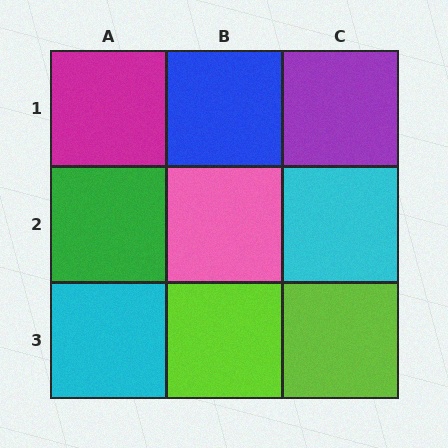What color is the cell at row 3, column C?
Lime.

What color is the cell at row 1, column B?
Blue.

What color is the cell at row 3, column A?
Cyan.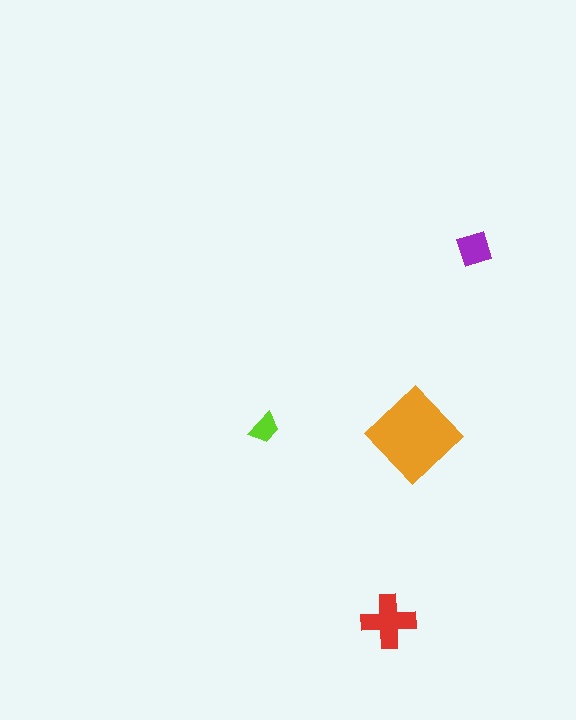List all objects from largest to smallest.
The orange diamond, the red cross, the purple square, the lime trapezoid.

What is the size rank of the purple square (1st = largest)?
3rd.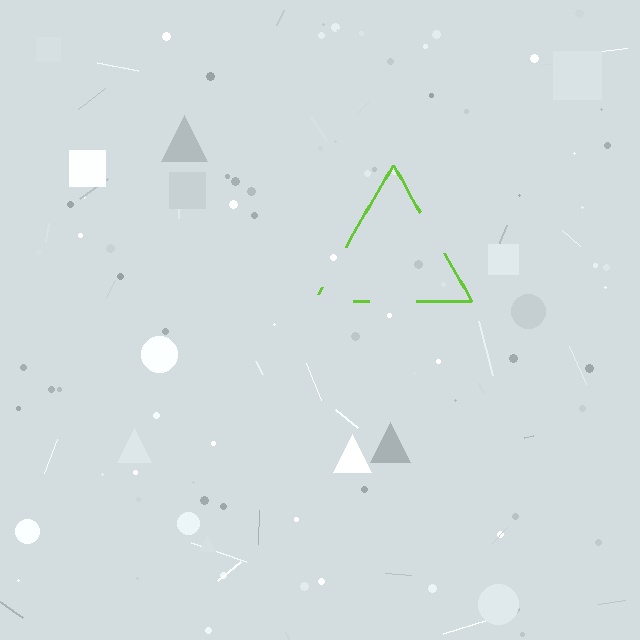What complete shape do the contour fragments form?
The contour fragments form a triangle.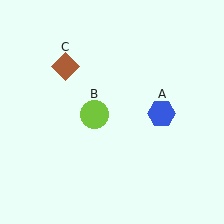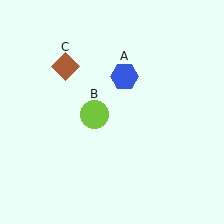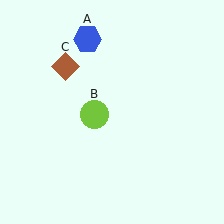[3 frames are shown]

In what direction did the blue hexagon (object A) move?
The blue hexagon (object A) moved up and to the left.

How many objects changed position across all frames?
1 object changed position: blue hexagon (object A).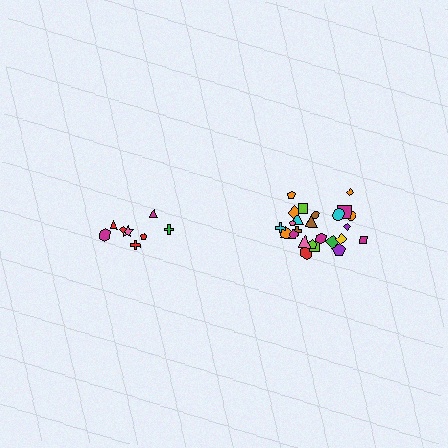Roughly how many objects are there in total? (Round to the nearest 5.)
Roughly 35 objects in total.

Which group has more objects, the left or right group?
The right group.